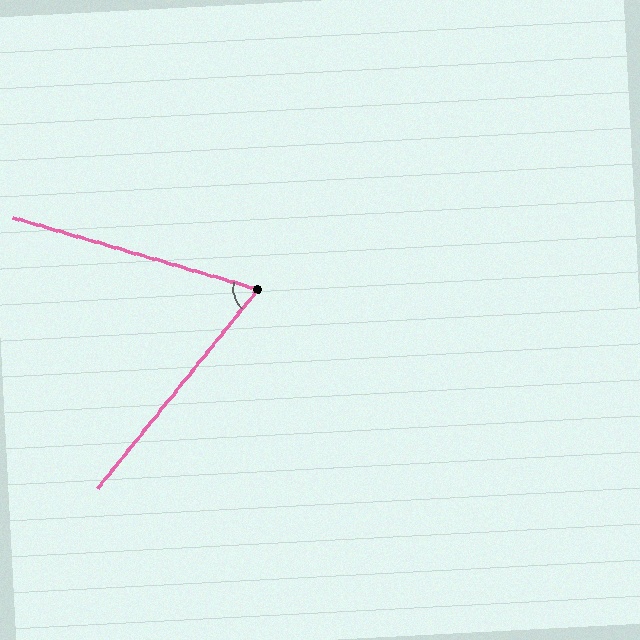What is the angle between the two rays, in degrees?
Approximately 67 degrees.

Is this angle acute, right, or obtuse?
It is acute.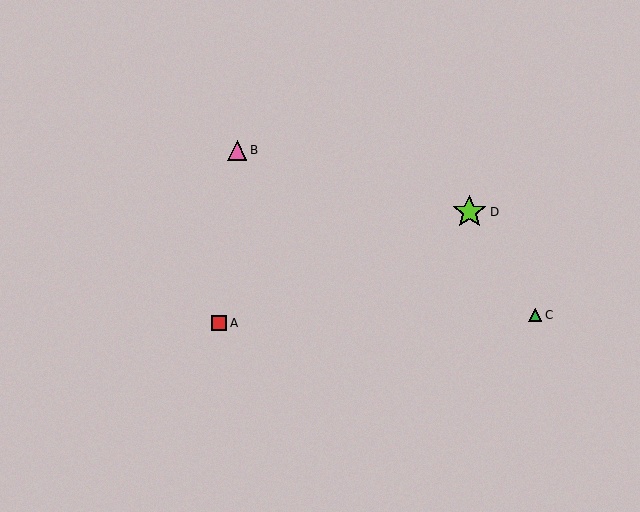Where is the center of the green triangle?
The center of the green triangle is at (535, 315).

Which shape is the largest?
The lime star (labeled D) is the largest.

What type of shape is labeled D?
Shape D is a lime star.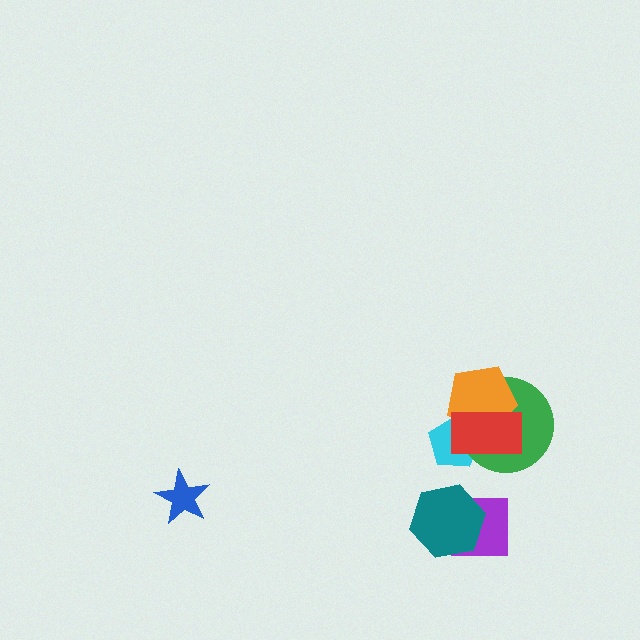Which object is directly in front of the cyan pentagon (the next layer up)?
The green circle is directly in front of the cyan pentagon.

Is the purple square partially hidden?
Yes, it is partially covered by another shape.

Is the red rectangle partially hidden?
No, no other shape covers it.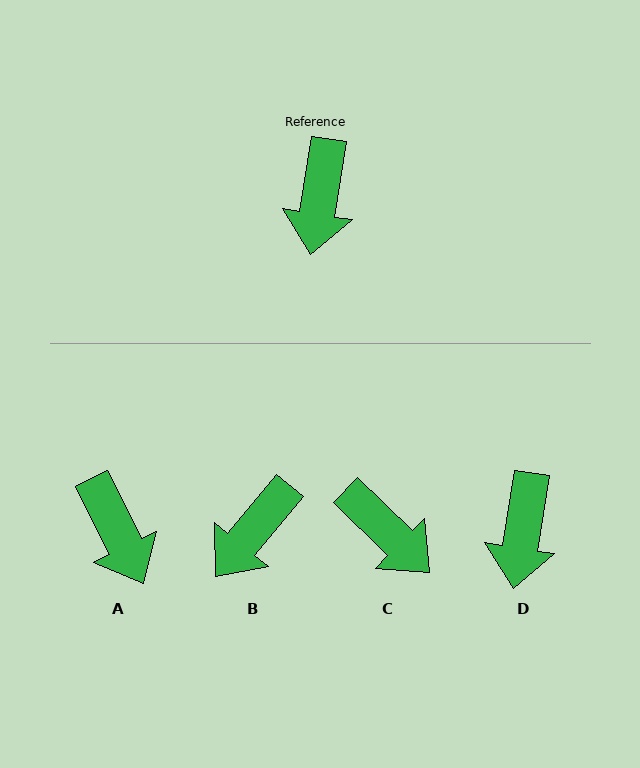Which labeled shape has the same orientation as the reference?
D.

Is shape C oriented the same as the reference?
No, it is off by about 55 degrees.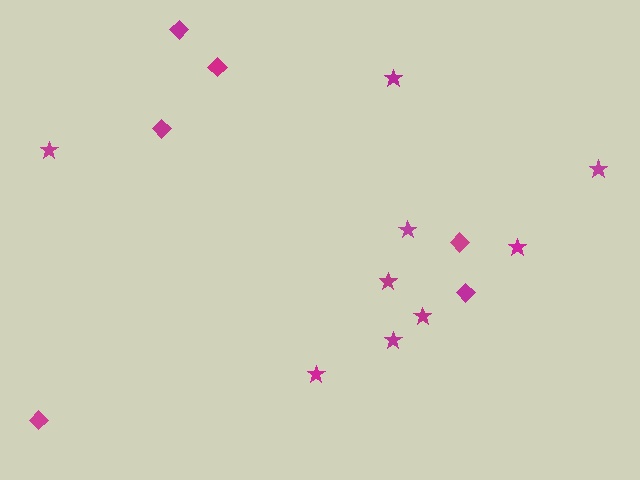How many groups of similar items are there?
There are 2 groups: one group of diamonds (6) and one group of stars (9).